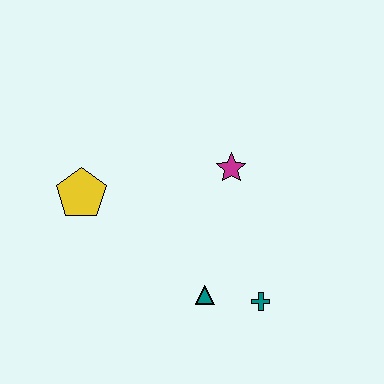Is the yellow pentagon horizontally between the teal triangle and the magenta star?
No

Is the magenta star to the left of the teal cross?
Yes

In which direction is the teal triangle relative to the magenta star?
The teal triangle is below the magenta star.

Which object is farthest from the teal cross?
The yellow pentagon is farthest from the teal cross.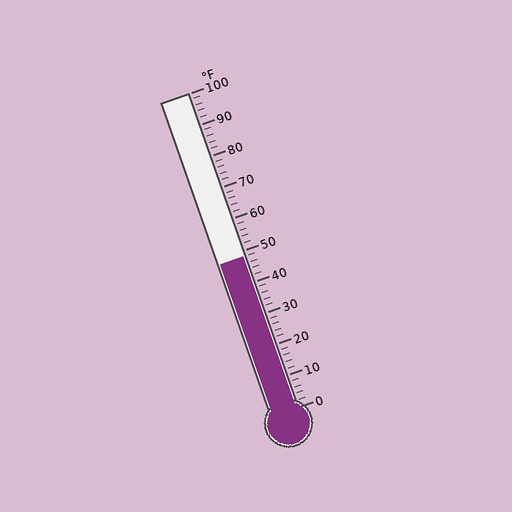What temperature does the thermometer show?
The thermometer shows approximately 48°F.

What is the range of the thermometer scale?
The thermometer scale ranges from 0°F to 100°F.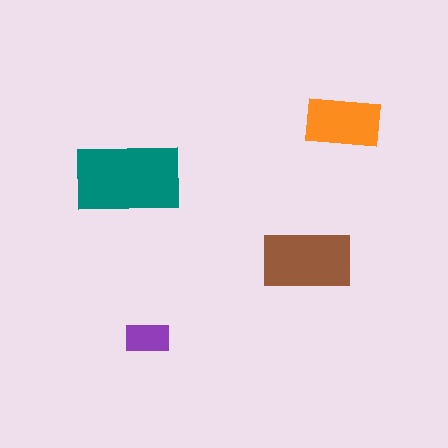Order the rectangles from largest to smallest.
the teal one, the brown one, the orange one, the purple one.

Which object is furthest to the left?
The teal rectangle is leftmost.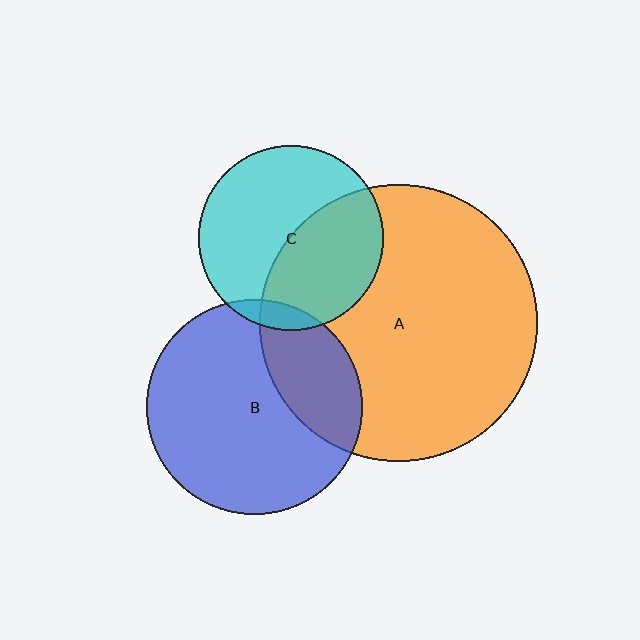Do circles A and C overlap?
Yes.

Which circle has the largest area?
Circle A (orange).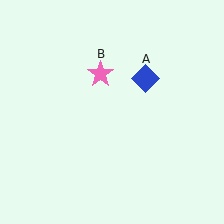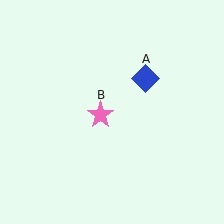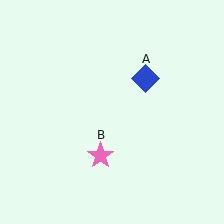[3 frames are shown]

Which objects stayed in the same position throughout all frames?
Blue diamond (object A) remained stationary.